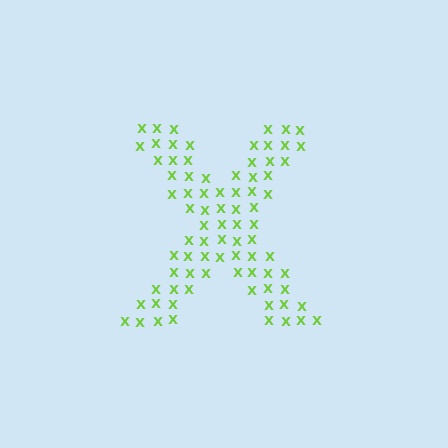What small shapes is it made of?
It is made of small letter X's.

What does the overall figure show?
The overall figure shows the letter X.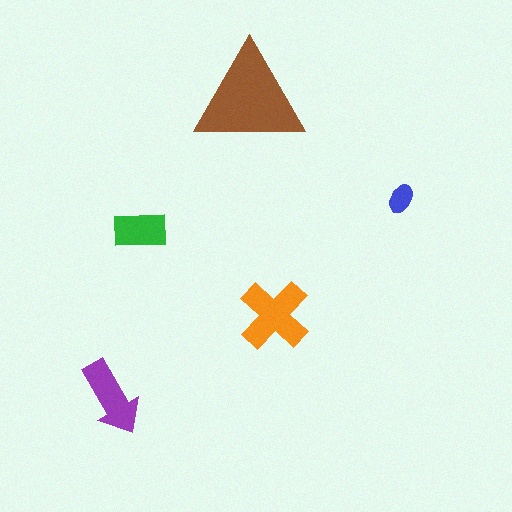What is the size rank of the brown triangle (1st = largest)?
1st.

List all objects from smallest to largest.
The blue ellipse, the green rectangle, the purple arrow, the orange cross, the brown triangle.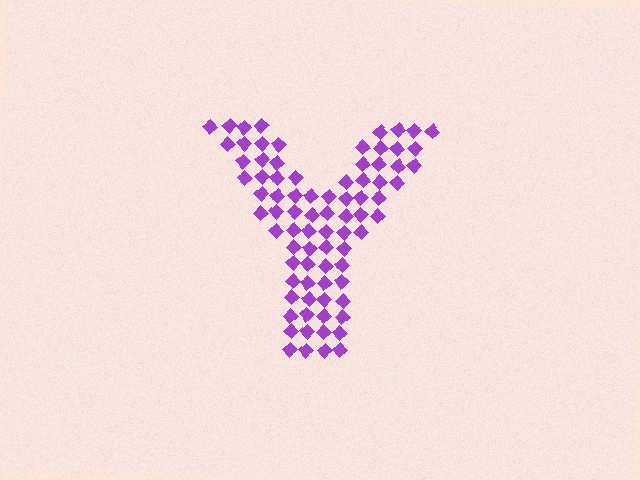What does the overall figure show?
The overall figure shows the letter Y.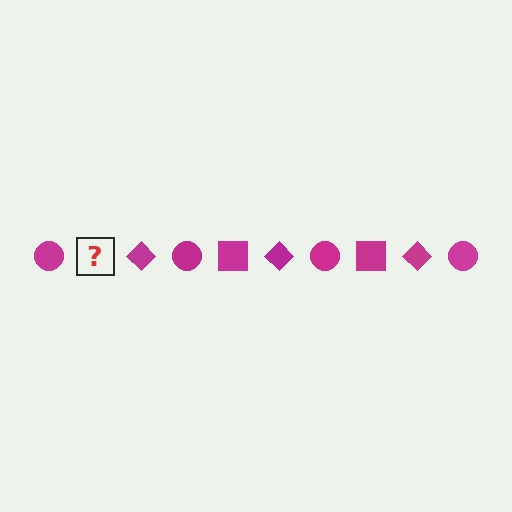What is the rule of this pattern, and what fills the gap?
The rule is that the pattern cycles through circle, square, diamond shapes in magenta. The gap should be filled with a magenta square.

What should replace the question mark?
The question mark should be replaced with a magenta square.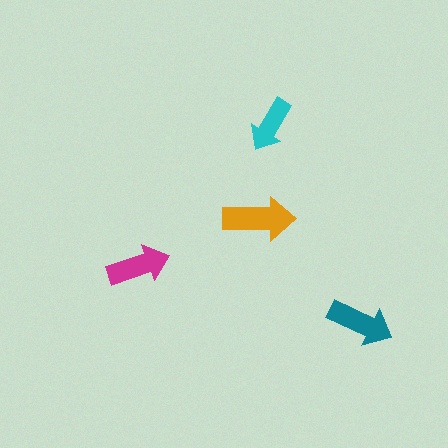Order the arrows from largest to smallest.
the orange one, the teal one, the magenta one, the cyan one.